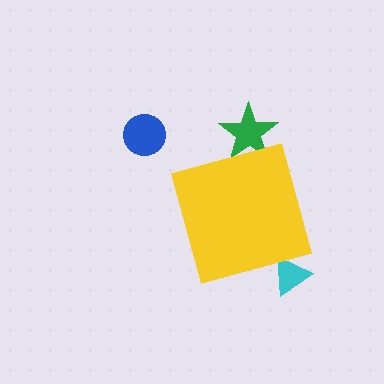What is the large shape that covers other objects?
A yellow diamond.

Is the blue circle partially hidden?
No, the blue circle is fully visible.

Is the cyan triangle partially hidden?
Yes, the cyan triangle is partially hidden behind the yellow diamond.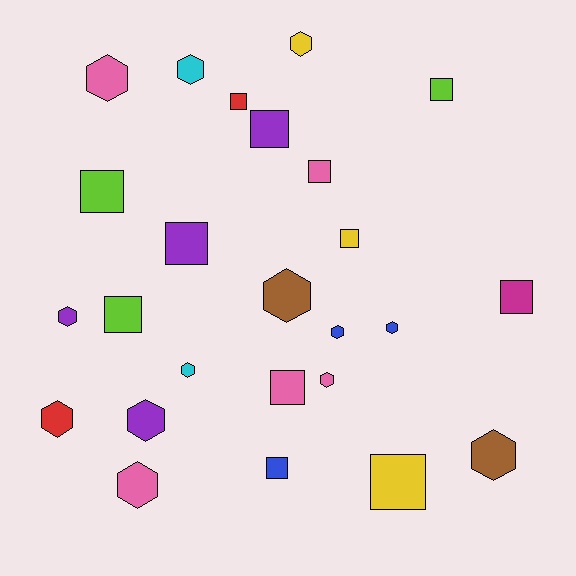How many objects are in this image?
There are 25 objects.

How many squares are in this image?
There are 12 squares.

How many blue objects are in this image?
There are 3 blue objects.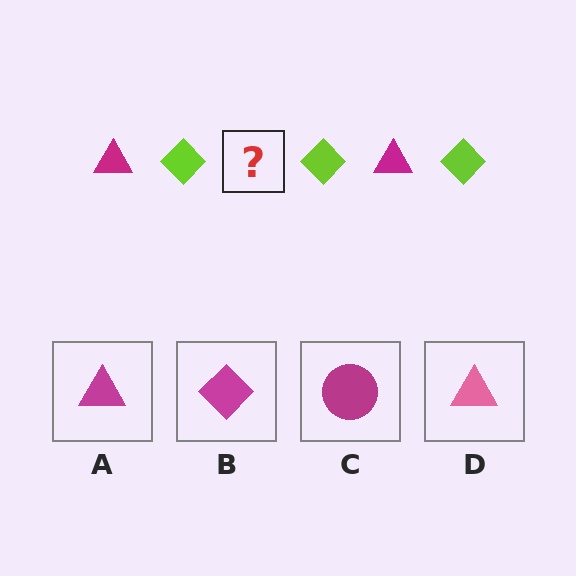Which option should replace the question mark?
Option A.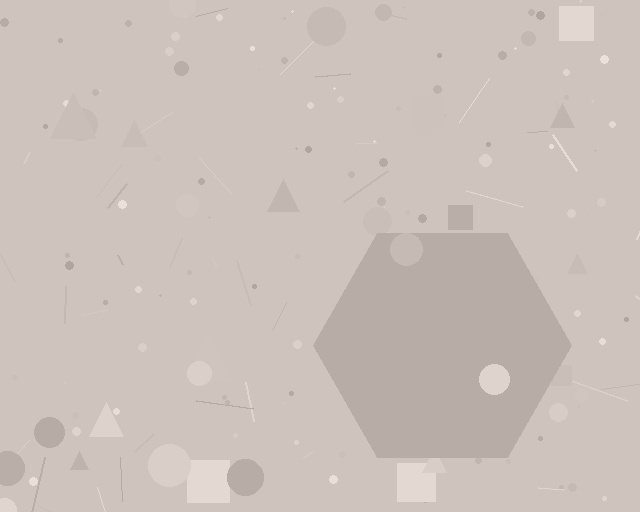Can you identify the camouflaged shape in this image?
The camouflaged shape is a hexagon.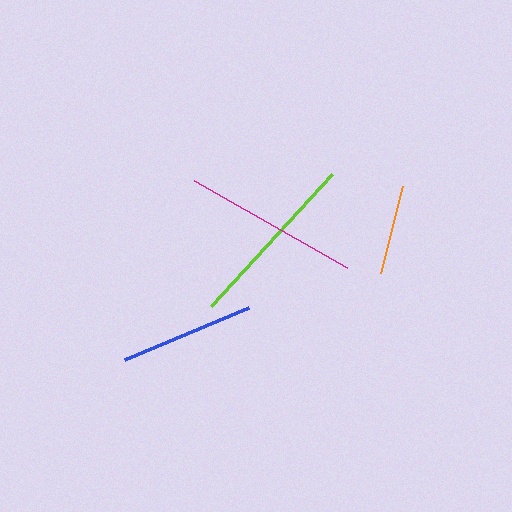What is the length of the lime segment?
The lime segment is approximately 180 pixels long.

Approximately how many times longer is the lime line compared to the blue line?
The lime line is approximately 1.3 times the length of the blue line.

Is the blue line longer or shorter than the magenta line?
The magenta line is longer than the blue line.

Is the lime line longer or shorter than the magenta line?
The lime line is longer than the magenta line.